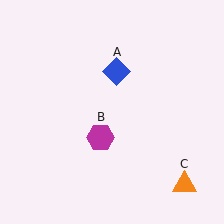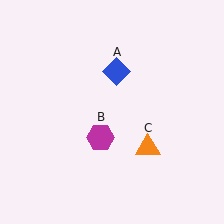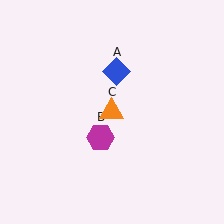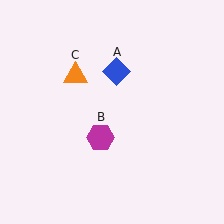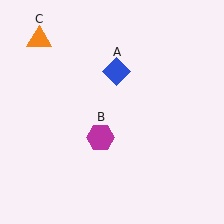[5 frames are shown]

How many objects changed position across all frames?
1 object changed position: orange triangle (object C).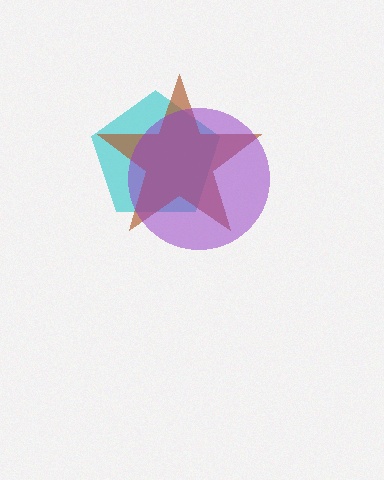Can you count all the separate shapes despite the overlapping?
Yes, there are 3 separate shapes.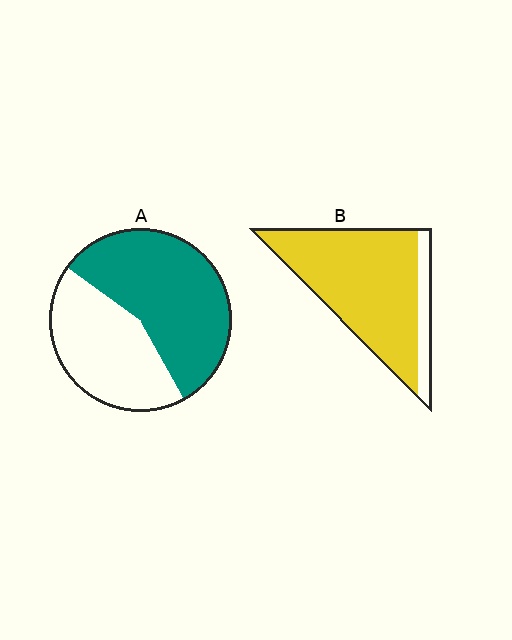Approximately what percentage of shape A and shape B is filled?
A is approximately 55% and B is approximately 85%.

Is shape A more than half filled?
Yes.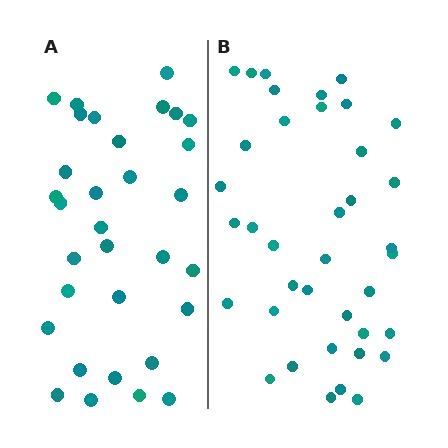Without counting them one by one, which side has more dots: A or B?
Region B (the right region) has more dots.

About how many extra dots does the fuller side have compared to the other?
Region B has about 6 more dots than region A.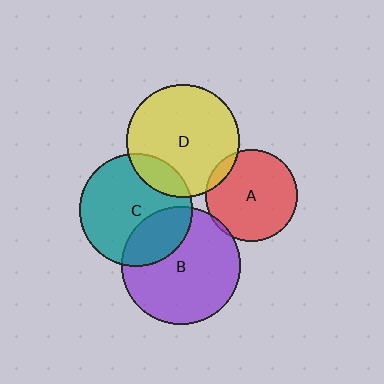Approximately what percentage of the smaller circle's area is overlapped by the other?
Approximately 10%.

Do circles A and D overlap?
Yes.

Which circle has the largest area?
Circle B (purple).